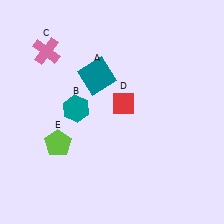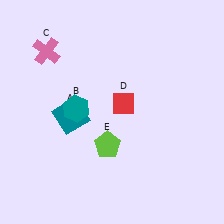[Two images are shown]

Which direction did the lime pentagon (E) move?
The lime pentagon (E) moved right.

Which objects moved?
The objects that moved are: the teal square (A), the lime pentagon (E).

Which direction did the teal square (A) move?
The teal square (A) moved down.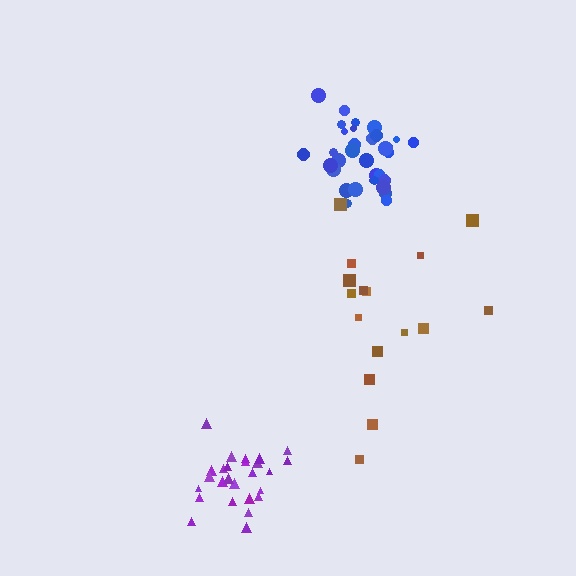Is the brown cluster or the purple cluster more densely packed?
Purple.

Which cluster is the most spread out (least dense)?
Brown.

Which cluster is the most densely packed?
Blue.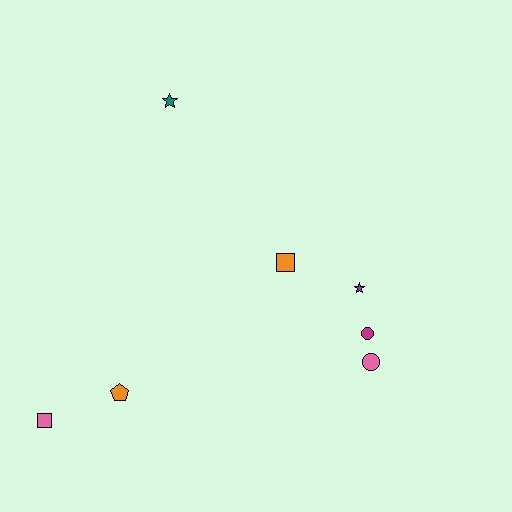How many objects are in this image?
There are 7 objects.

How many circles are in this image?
There are 2 circles.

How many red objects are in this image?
There are no red objects.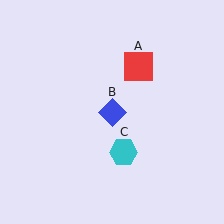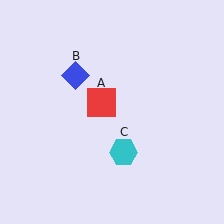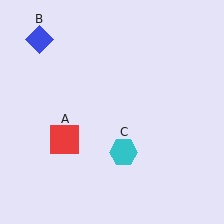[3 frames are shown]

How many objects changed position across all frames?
2 objects changed position: red square (object A), blue diamond (object B).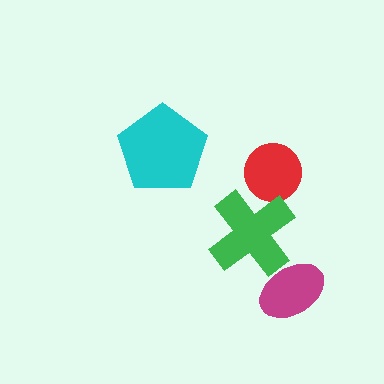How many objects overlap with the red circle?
1 object overlaps with the red circle.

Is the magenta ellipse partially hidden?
Yes, it is partially covered by another shape.